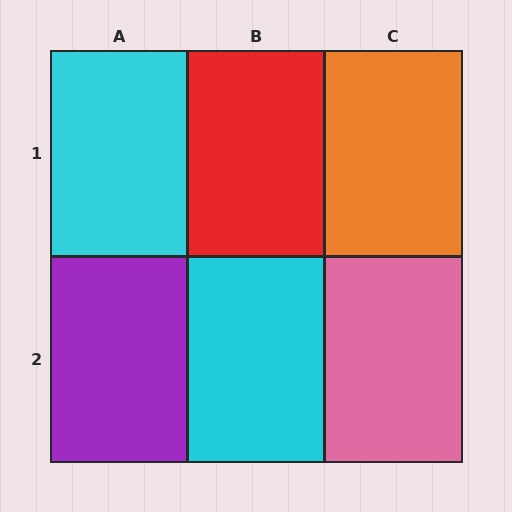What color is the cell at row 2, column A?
Purple.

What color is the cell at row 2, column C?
Pink.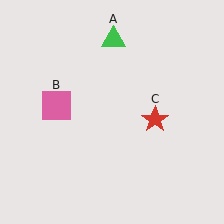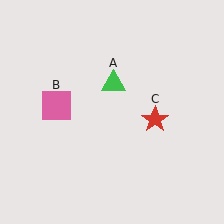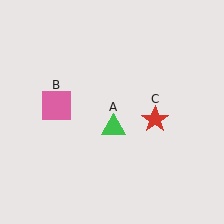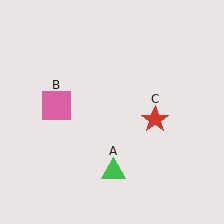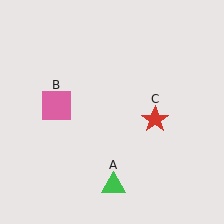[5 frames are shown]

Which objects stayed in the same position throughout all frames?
Pink square (object B) and red star (object C) remained stationary.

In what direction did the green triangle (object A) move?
The green triangle (object A) moved down.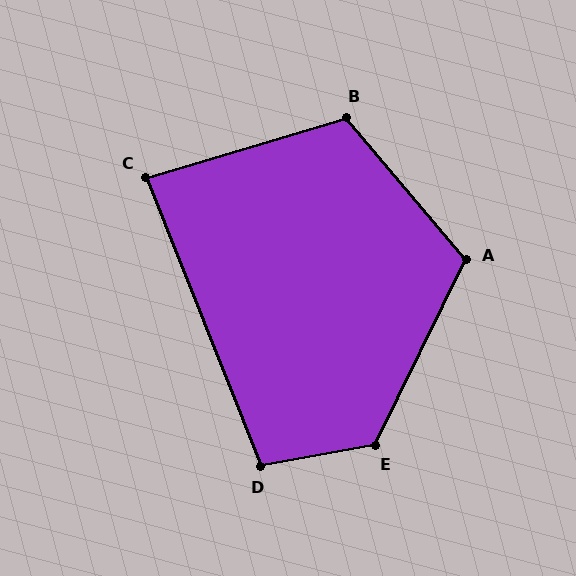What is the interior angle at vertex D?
Approximately 102 degrees (obtuse).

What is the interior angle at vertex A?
Approximately 114 degrees (obtuse).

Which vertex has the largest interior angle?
E, at approximately 126 degrees.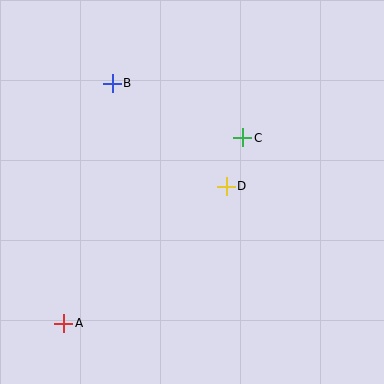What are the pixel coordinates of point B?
Point B is at (112, 83).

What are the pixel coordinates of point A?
Point A is at (64, 323).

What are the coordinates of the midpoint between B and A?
The midpoint between B and A is at (88, 203).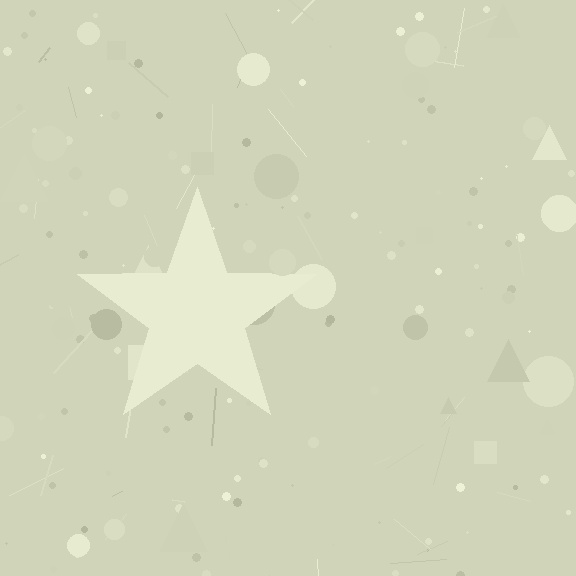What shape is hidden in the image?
A star is hidden in the image.